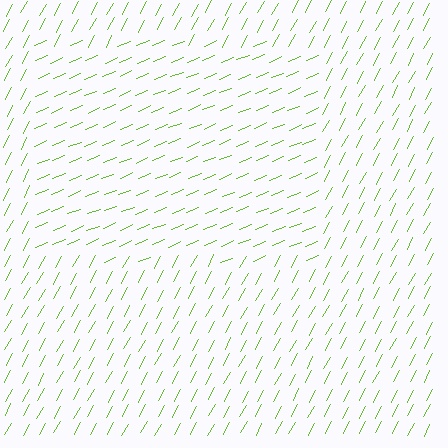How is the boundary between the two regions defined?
The boundary is defined purely by a change in line orientation (approximately 39 degrees difference). All lines are the same color and thickness.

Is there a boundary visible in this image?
Yes, there is a texture boundary formed by a change in line orientation.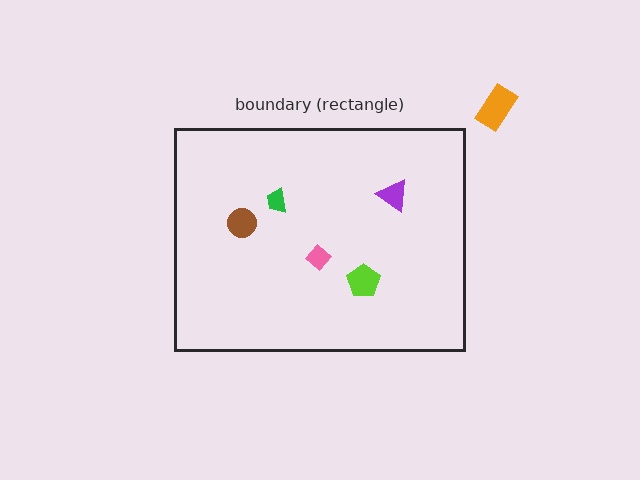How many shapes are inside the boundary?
5 inside, 1 outside.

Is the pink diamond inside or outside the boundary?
Inside.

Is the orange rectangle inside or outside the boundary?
Outside.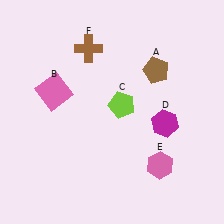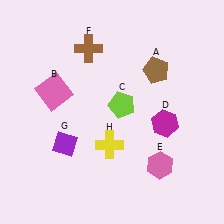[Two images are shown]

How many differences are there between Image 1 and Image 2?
There are 2 differences between the two images.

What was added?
A purple diamond (G), a yellow cross (H) were added in Image 2.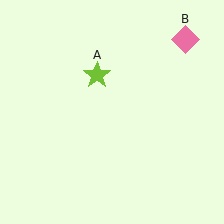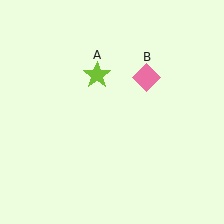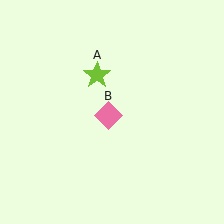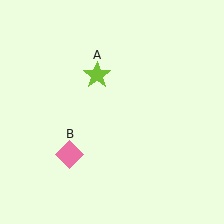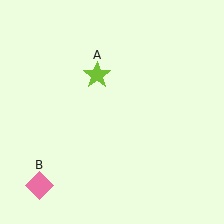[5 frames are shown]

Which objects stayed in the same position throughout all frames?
Lime star (object A) remained stationary.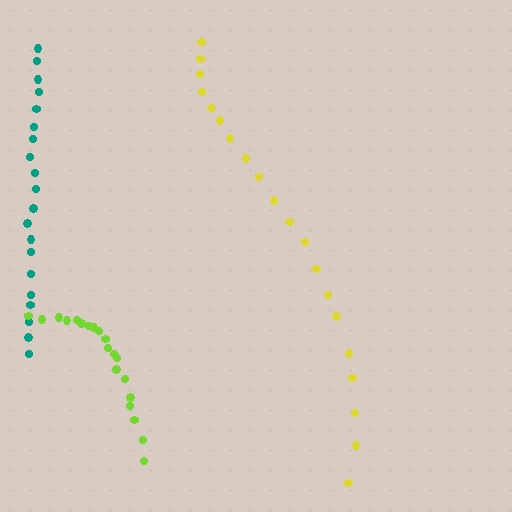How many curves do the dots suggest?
There are 3 distinct paths.